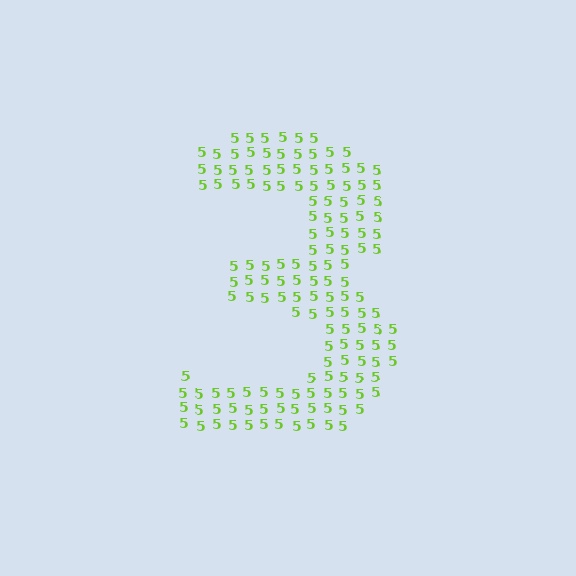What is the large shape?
The large shape is the digit 3.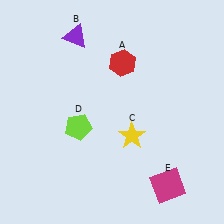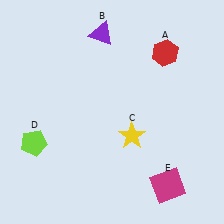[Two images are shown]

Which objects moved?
The objects that moved are: the red hexagon (A), the purple triangle (B), the lime pentagon (D).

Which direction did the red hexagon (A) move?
The red hexagon (A) moved right.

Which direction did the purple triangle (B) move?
The purple triangle (B) moved right.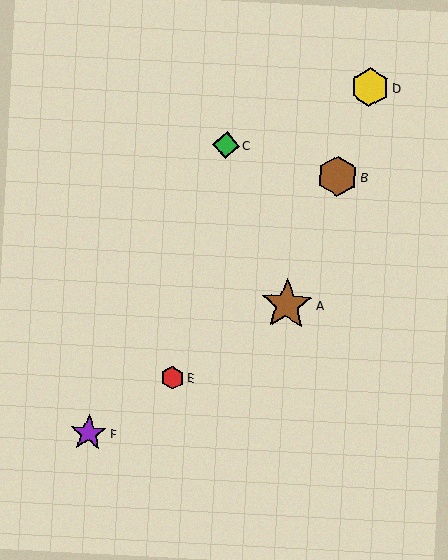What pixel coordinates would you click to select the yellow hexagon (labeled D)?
Click at (370, 87) to select the yellow hexagon D.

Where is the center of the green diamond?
The center of the green diamond is at (226, 145).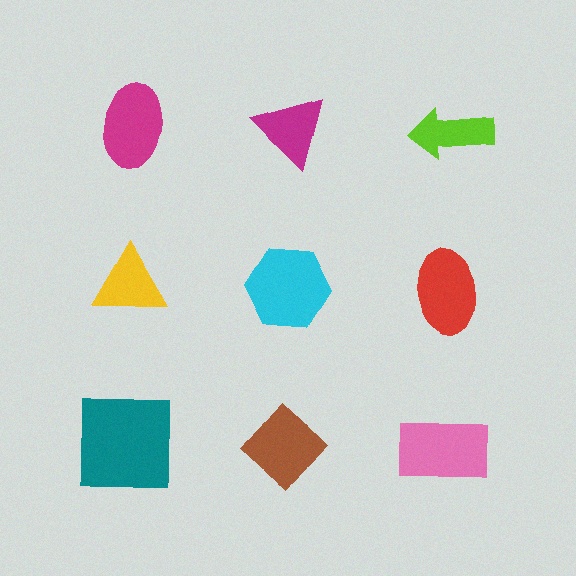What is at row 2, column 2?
A cyan hexagon.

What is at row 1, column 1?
A magenta ellipse.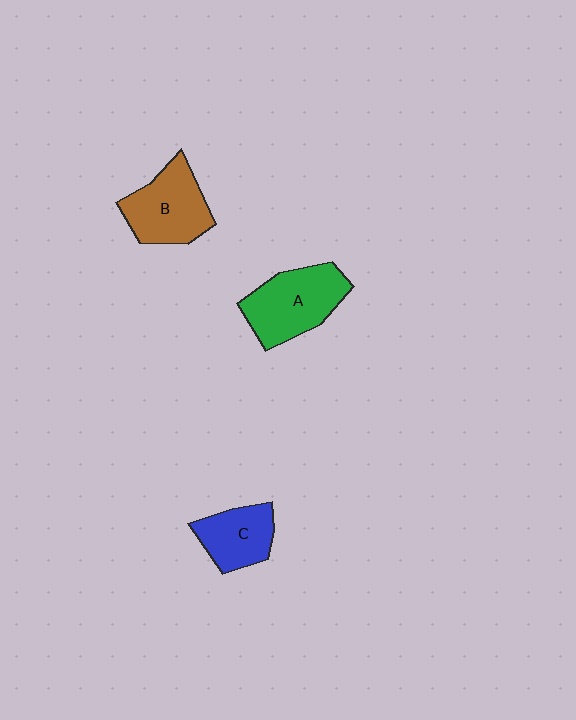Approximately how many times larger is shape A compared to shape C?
Approximately 1.4 times.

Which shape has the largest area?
Shape A (green).